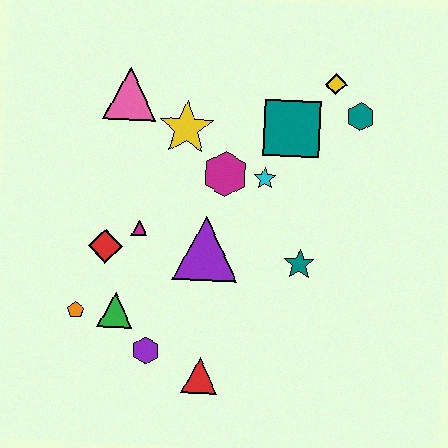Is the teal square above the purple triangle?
Yes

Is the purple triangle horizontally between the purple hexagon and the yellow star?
No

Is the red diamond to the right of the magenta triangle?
No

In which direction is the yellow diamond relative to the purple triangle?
The yellow diamond is above the purple triangle.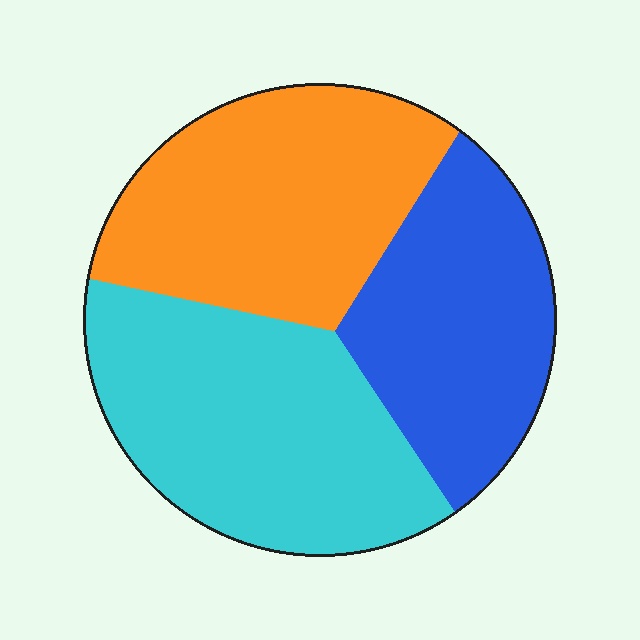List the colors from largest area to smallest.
From largest to smallest: cyan, orange, blue.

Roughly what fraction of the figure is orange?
Orange takes up between a quarter and a half of the figure.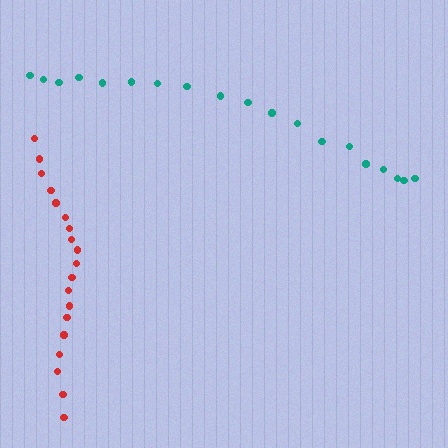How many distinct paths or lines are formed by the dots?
There are 2 distinct paths.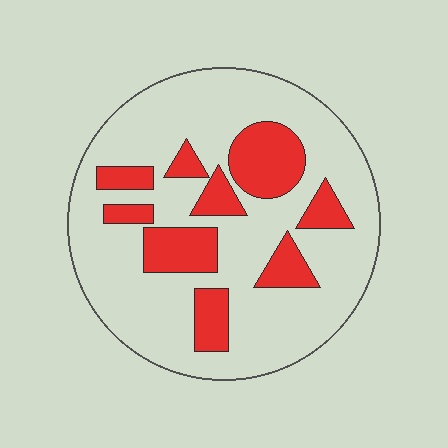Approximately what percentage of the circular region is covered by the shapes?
Approximately 25%.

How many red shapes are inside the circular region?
9.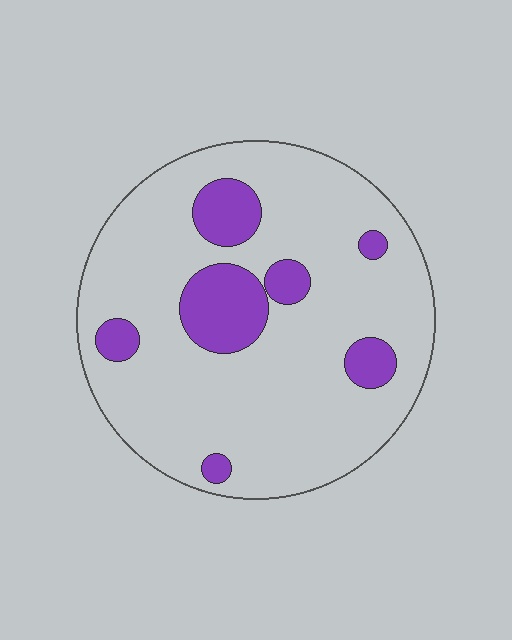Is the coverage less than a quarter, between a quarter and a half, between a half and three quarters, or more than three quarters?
Less than a quarter.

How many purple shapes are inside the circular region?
7.